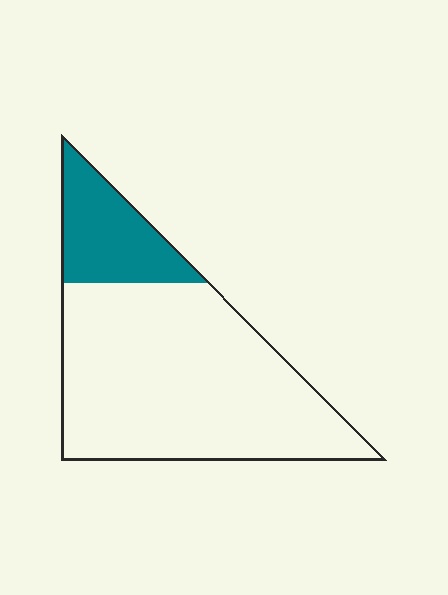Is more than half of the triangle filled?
No.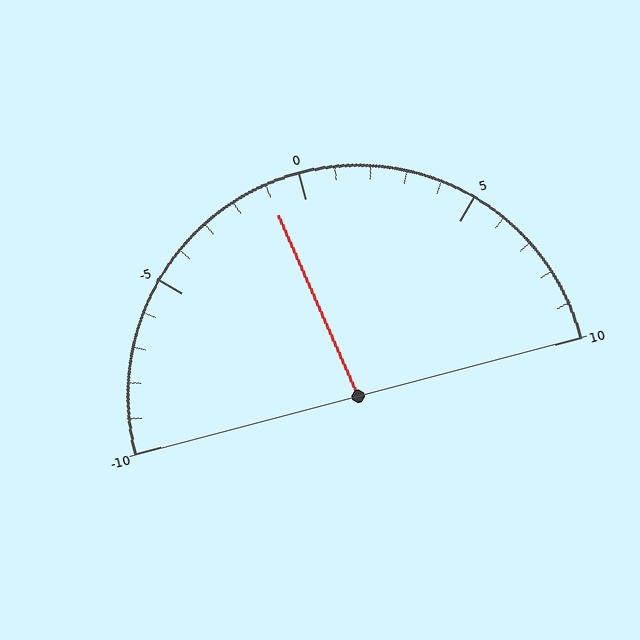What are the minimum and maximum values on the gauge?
The gauge ranges from -10 to 10.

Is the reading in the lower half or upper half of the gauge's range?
The reading is in the lower half of the range (-10 to 10).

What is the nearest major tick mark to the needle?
The nearest major tick mark is 0.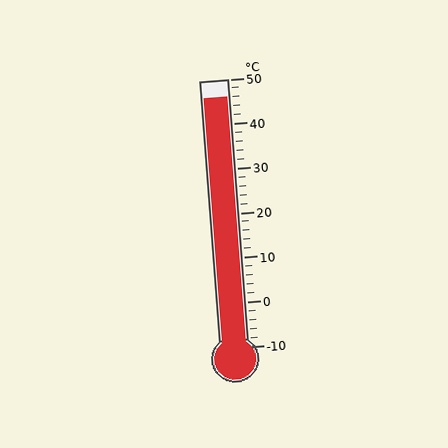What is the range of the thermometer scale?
The thermometer scale ranges from -10°C to 50°C.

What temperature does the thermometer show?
The thermometer shows approximately 46°C.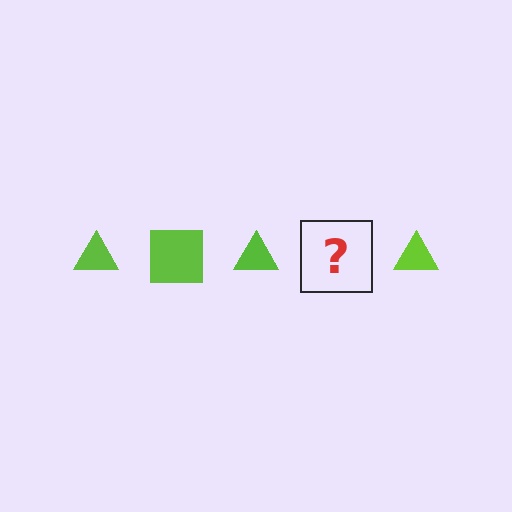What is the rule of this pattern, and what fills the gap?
The rule is that the pattern cycles through triangle, square shapes in lime. The gap should be filled with a lime square.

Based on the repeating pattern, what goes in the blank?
The blank should be a lime square.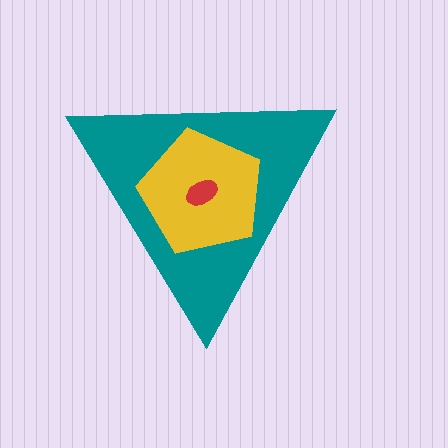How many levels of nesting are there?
3.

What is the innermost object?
The red ellipse.